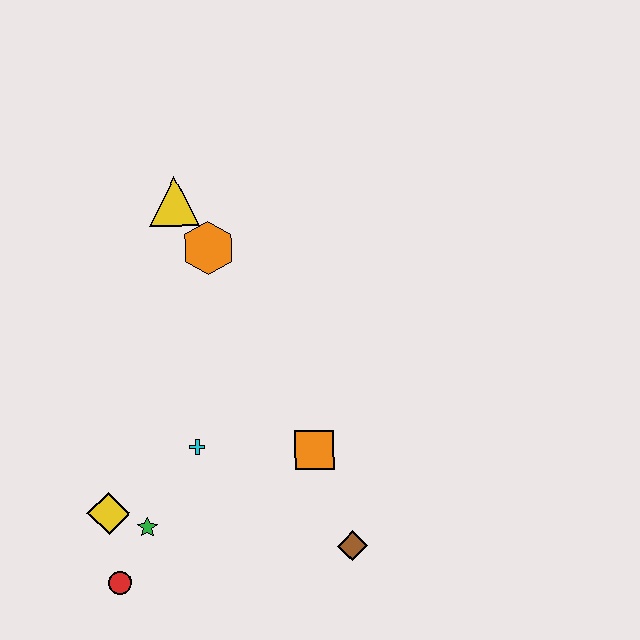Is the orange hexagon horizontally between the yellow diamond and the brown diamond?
Yes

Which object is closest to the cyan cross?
The green star is closest to the cyan cross.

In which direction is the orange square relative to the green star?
The orange square is to the right of the green star.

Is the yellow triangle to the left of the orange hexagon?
Yes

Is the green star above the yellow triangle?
No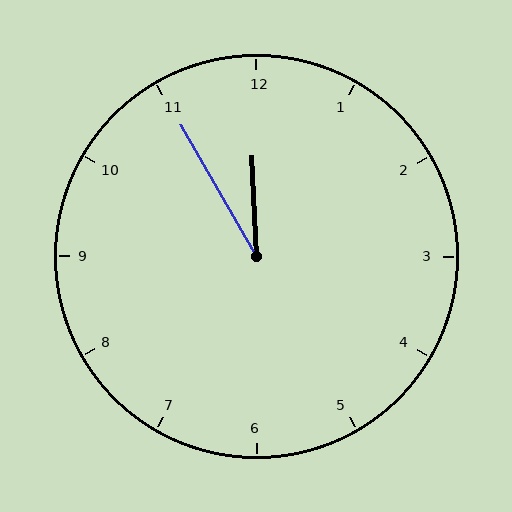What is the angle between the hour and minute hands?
Approximately 28 degrees.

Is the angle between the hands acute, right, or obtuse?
It is acute.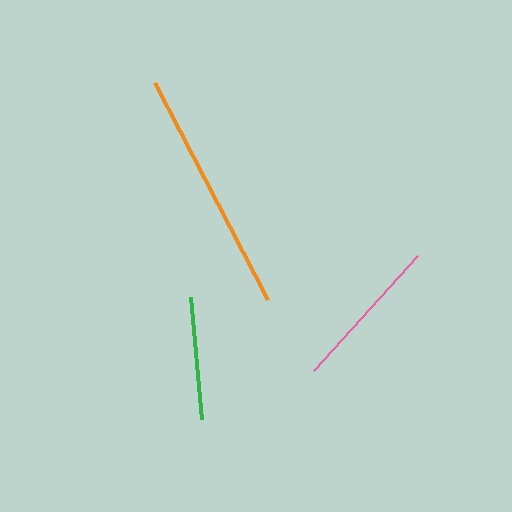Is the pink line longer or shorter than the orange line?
The orange line is longer than the pink line.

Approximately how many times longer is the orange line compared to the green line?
The orange line is approximately 2.0 times the length of the green line.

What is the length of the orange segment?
The orange segment is approximately 244 pixels long.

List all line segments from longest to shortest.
From longest to shortest: orange, pink, green.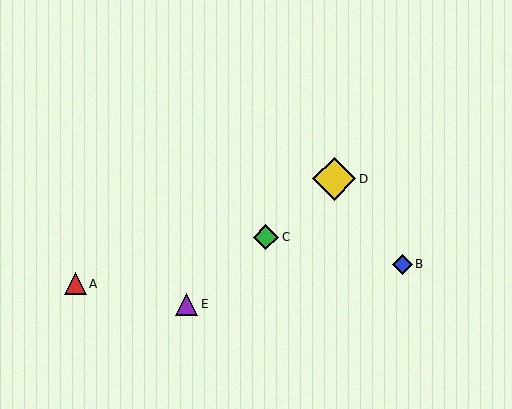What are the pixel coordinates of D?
Object D is at (334, 179).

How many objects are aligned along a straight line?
3 objects (C, D, E) are aligned along a straight line.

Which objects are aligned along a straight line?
Objects C, D, E are aligned along a straight line.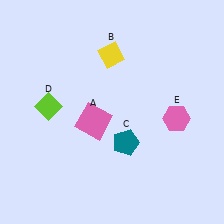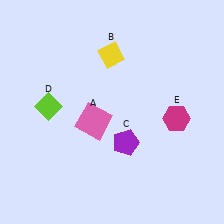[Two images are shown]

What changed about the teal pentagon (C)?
In Image 1, C is teal. In Image 2, it changed to purple.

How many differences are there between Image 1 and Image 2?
There are 2 differences between the two images.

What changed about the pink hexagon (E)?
In Image 1, E is pink. In Image 2, it changed to magenta.